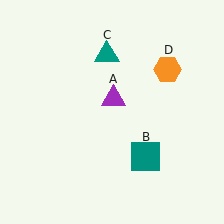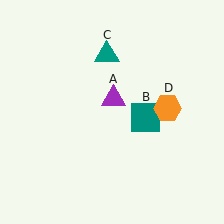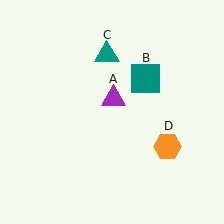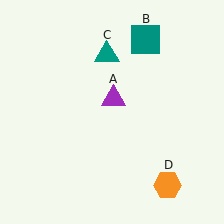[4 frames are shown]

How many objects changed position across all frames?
2 objects changed position: teal square (object B), orange hexagon (object D).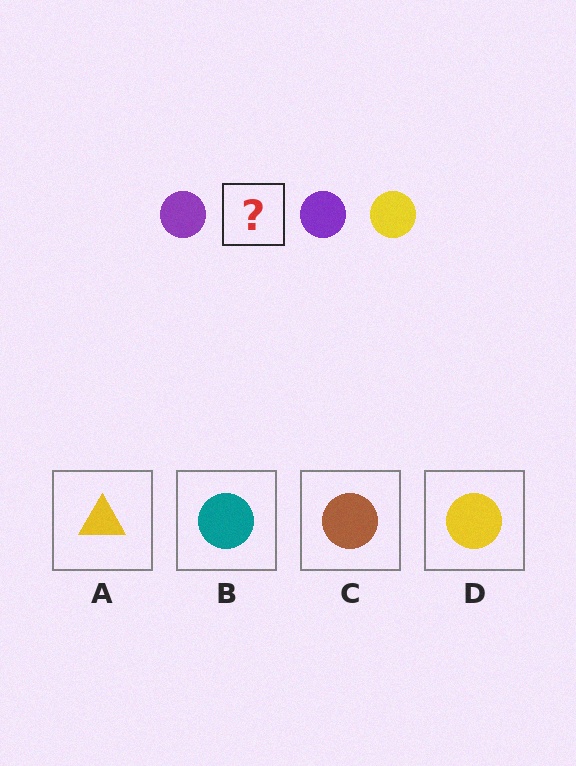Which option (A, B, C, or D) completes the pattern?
D.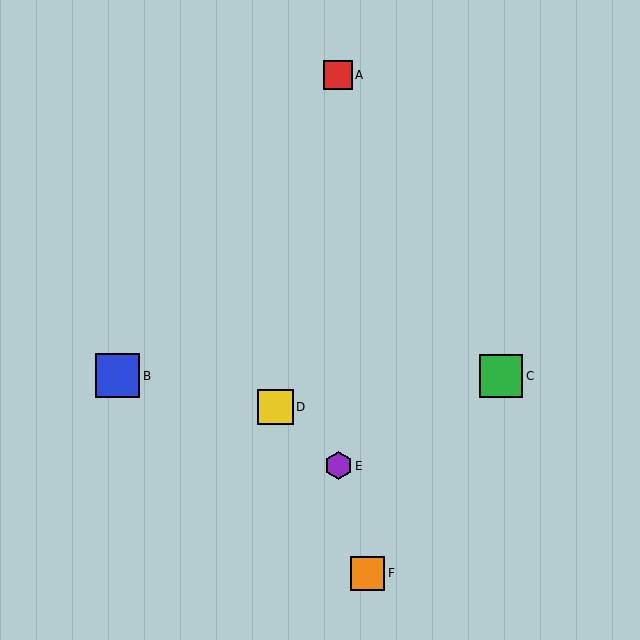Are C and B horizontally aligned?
Yes, both are at y≈376.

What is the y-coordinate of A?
Object A is at y≈75.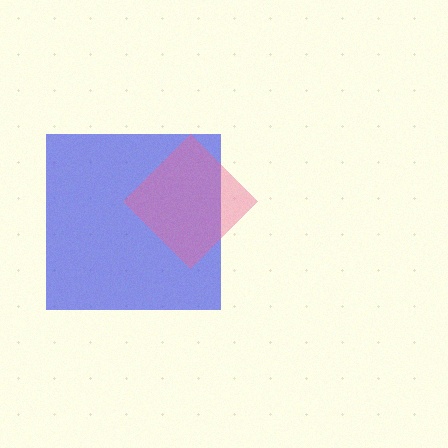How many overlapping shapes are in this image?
There are 2 overlapping shapes in the image.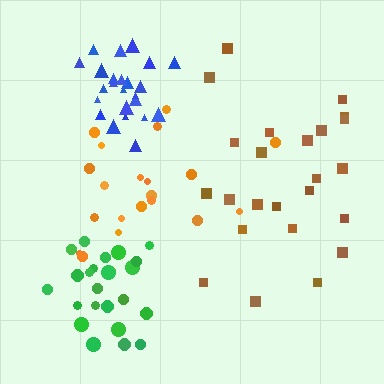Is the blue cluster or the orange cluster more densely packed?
Blue.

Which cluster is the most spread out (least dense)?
Brown.